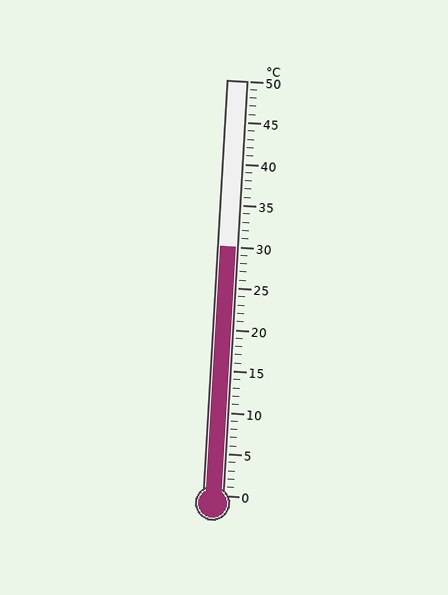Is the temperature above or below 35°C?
The temperature is below 35°C.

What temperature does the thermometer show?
The thermometer shows approximately 30°C.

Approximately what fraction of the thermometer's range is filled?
The thermometer is filled to approximately 60% of its range.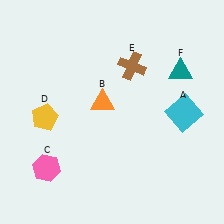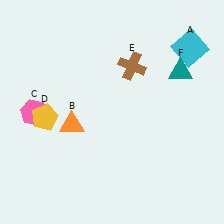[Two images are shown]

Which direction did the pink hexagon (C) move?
The pink hexagon (C) moved up.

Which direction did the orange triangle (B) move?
The orange triangle (B) moved left.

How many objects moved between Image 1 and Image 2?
3 objects moved between the two images.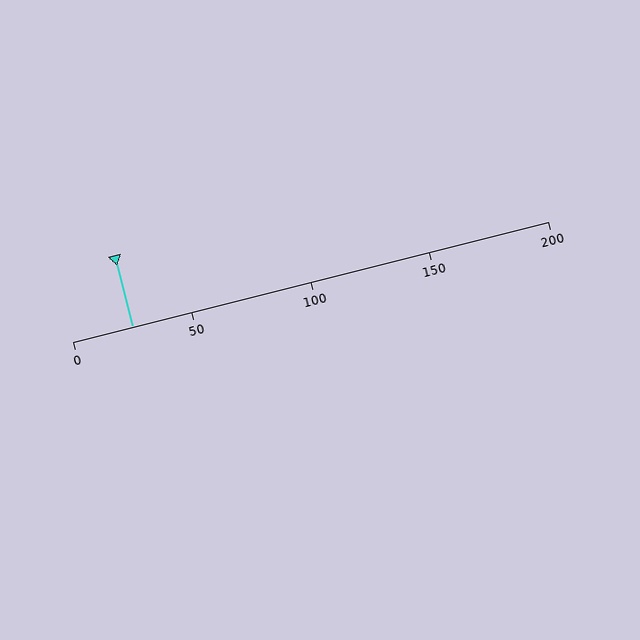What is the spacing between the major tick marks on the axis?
The major ticks are spaced 50 apart.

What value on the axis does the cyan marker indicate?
The marker indicates approximately 25.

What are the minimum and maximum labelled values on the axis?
The axis runs from 0 to 200.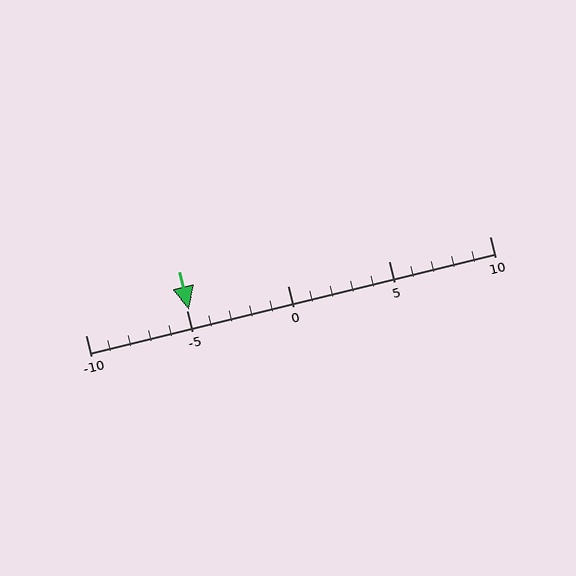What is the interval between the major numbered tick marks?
The major tick marks are spaced 5 units apart.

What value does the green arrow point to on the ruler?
The green arrow points to approximately -5.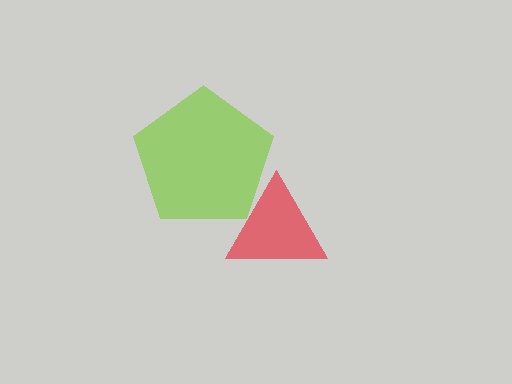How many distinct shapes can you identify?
There are 2 distinct shapes: a lime pentagon, a red triangle.